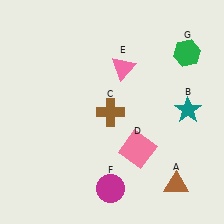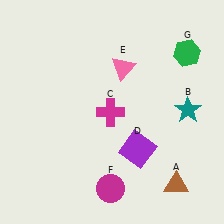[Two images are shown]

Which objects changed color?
C changed from brown to magenta. D changed from pink to purple.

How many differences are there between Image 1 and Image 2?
There are 2 differences between the two images.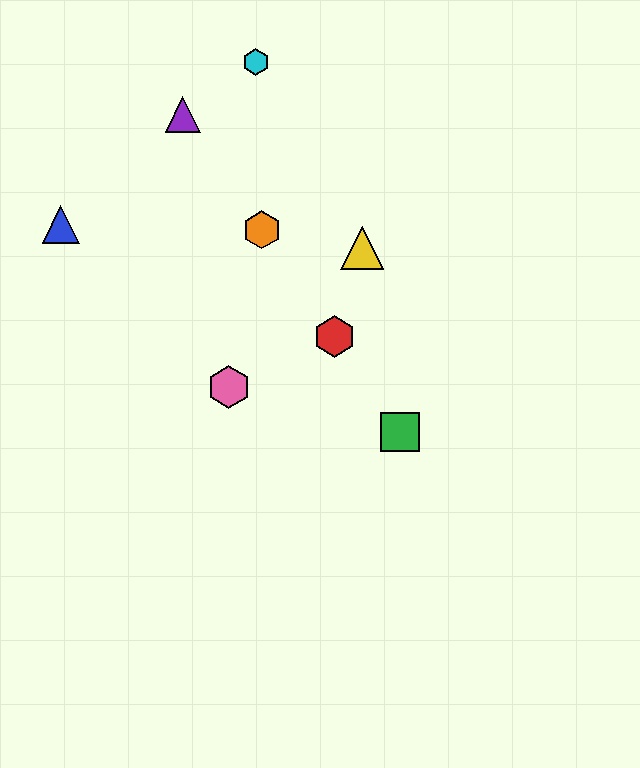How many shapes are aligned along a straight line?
4 shapes (the red hexagon, the green square, the purple triangle, the orange hexagon) are aligned along a straight line.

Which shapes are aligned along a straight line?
The red hexagon, the green square, the purple triangle, the orange hexagon are aligned along a straight line.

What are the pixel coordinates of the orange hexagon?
The orange hexagon is at (262, 230).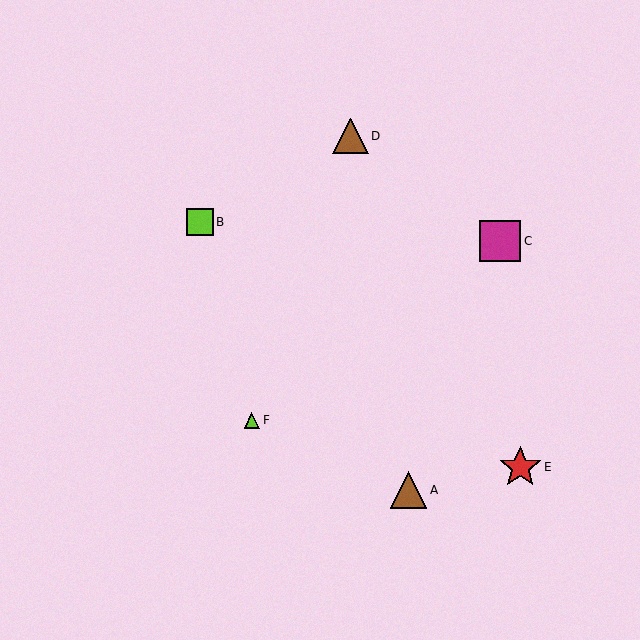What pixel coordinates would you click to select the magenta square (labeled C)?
Click at (500, 241) to select the magenta square C.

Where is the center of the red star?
The center of the red star is at (520, 467).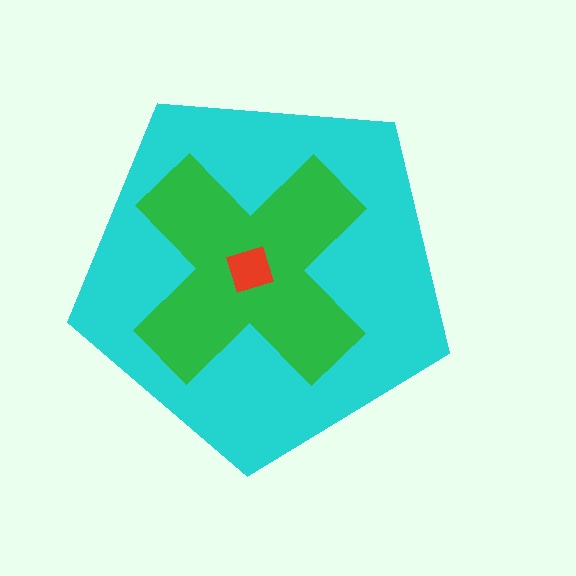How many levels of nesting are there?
3.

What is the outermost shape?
The cyan pentagon.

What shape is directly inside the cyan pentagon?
The green cross.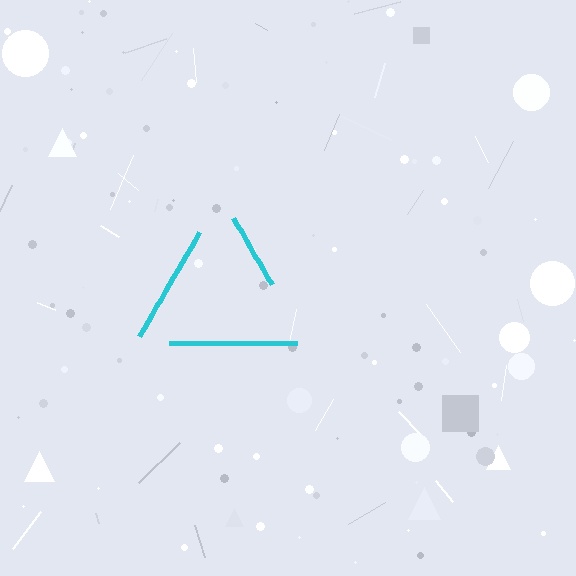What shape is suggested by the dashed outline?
The dashed outline suggests a triangle.